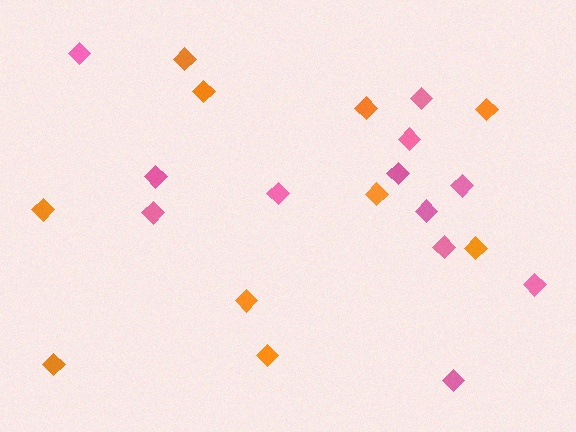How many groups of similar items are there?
There are 2 groups: one group of orange diamonds (10) and one group of pink diamonds (12).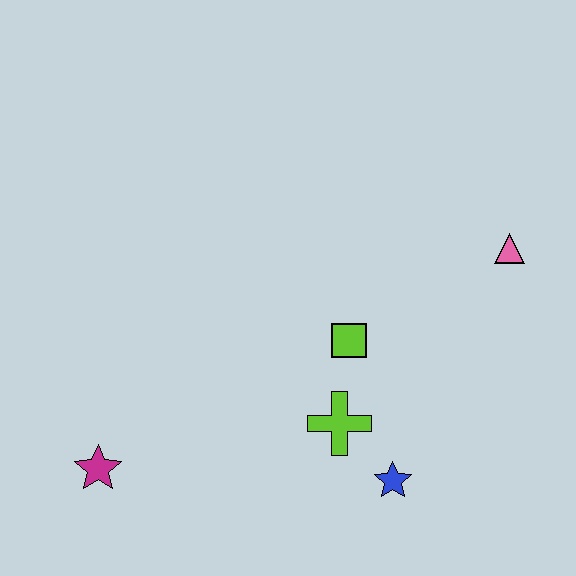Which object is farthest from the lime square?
The magenta star is farthest from the lime square.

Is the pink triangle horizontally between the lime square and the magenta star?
No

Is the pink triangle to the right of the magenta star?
Yes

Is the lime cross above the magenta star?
Yes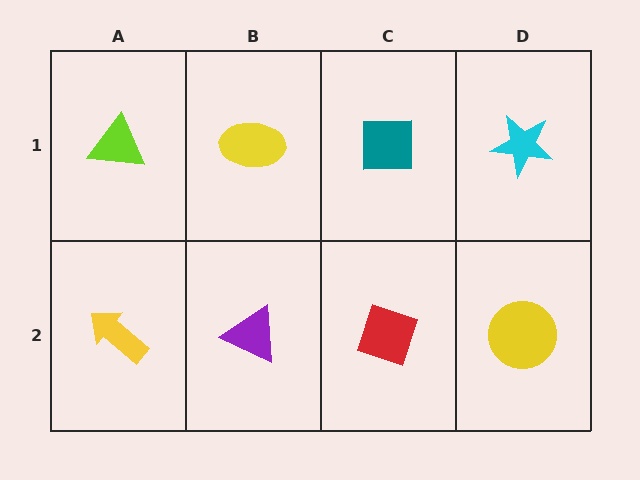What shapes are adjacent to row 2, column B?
A yellow ellipse (row 1, column B), a yellow arrow (row 2, column A), a red diamond (row 2, column C).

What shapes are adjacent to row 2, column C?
A teal square (row 1, column C), a purple triangle (row 2, column B), a yellow circle (row 2, column D).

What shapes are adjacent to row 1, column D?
A yellow circle (row 2, column D), a teal square (row 1, column C).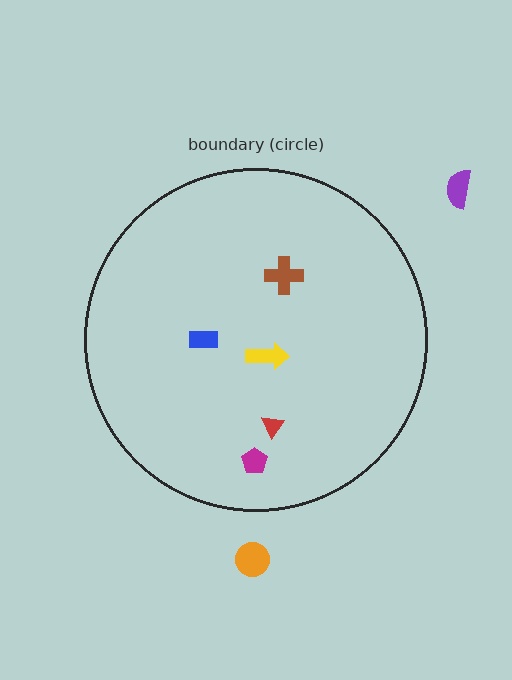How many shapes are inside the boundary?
5 inside, 2 outside.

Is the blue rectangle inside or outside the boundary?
Inside.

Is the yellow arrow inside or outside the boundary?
Inside.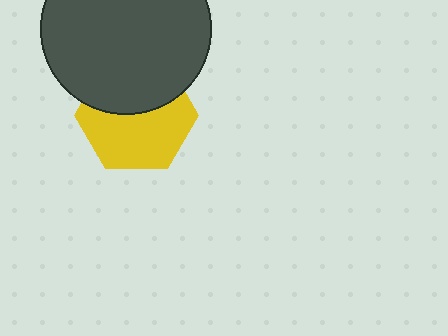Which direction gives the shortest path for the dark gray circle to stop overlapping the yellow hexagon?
Moving up gives the shortest separation.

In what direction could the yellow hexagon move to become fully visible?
The yellow hexagon could move down. That would shift it out from behind the dark gray circle entirely.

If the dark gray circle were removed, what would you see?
You would see the complete yellow hexagon.